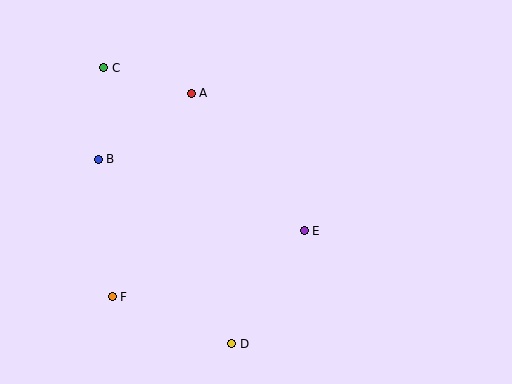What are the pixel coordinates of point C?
Point C is at (104, 68).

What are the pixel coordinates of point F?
Point F is at (112, 297).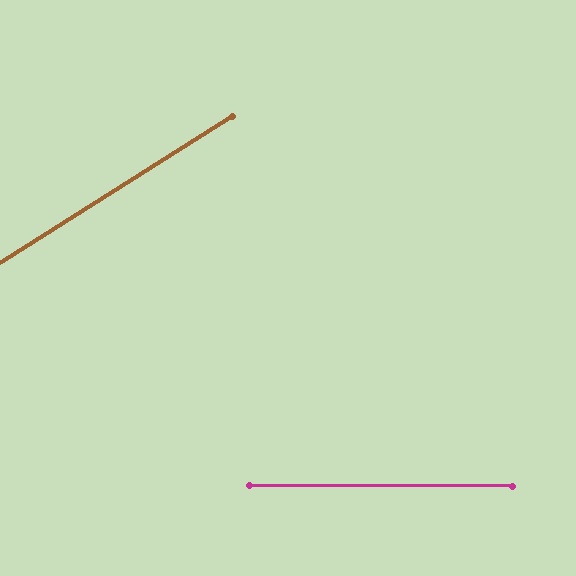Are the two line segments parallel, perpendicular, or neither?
Neither parallel nor perpendicular — they differ by about 32°.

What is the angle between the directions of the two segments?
Approximately 32 degrees.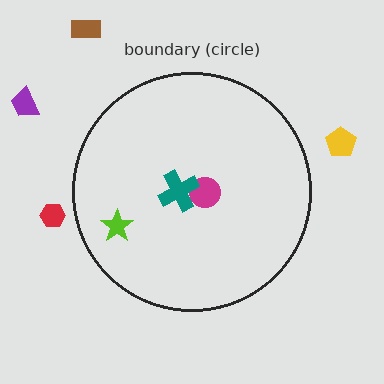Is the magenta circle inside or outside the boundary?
Inside.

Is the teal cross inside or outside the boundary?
Inside.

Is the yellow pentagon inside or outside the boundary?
Outside.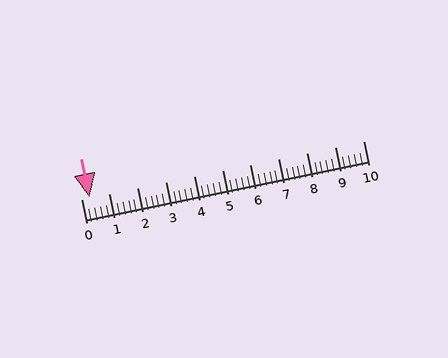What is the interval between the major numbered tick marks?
The major tick marks are spaced 1 units apart.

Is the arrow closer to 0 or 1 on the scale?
The arrow is closer to 0.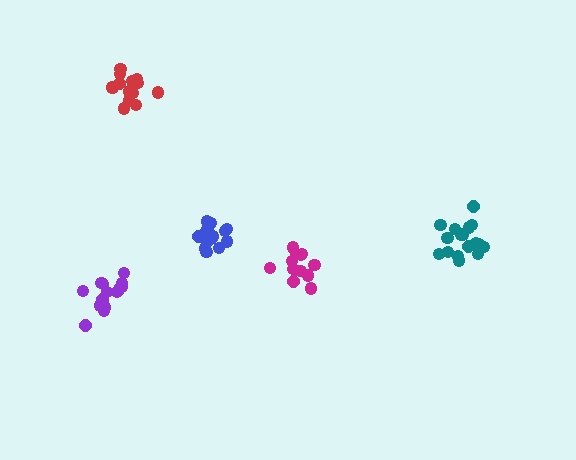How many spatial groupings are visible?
There are 5 spatial groupings.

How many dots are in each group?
Group 1: 12 dots, Group 2: 14 dots, Group 3: 14 dots, Group 4: 17 dots, Group 5: 16 dots (73 total).